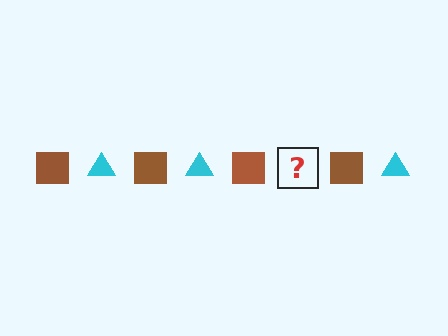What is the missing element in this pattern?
The missing element is a cyan triangle.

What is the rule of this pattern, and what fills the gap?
The rule is that the pattern alternates between brown square and cyan triangle. The gap should be filled with a cyan triangle.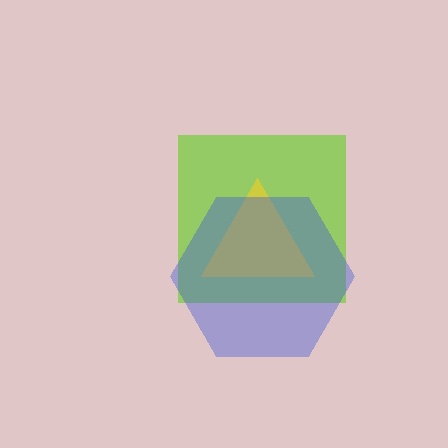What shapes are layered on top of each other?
The layered shapes are: a lime square, a yellow triangle, a blue hexagon.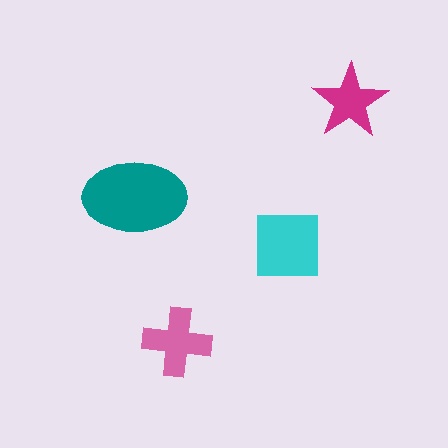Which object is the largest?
The teal ellipse.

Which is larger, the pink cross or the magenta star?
The pink cross.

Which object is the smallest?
The magenta star.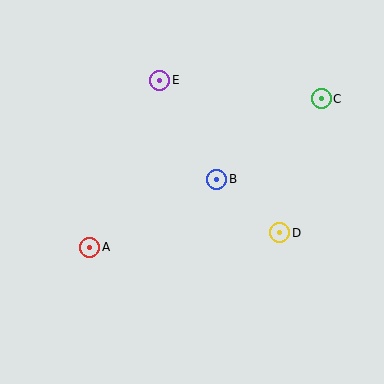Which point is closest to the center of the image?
Point B at (217, 179) is closest to the center.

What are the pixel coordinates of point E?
Point E is at (160, 80).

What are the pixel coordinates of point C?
Point C is at (321, 99).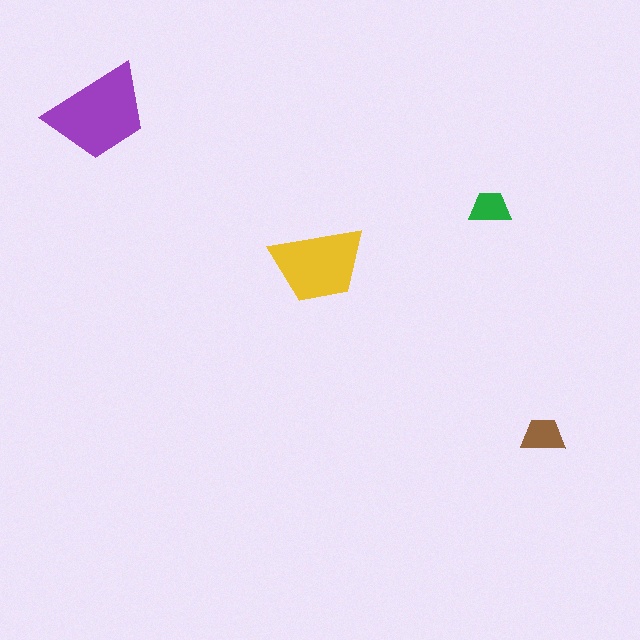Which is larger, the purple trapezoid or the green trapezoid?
The purple one.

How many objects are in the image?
There are 4 objects in the image.